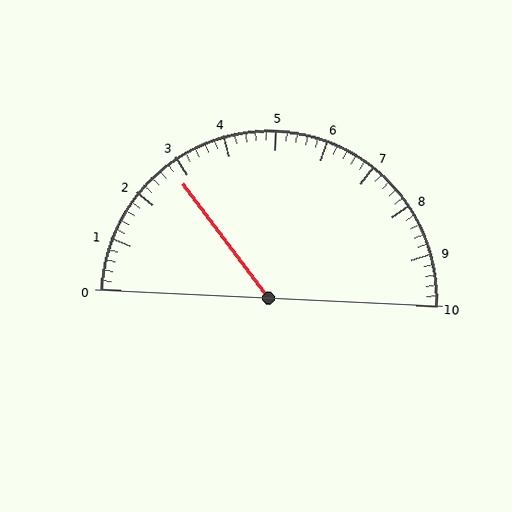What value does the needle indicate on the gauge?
The needle indicates approximately 2.8.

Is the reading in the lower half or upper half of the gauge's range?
The reading is in the lower half of the range (0 to 10).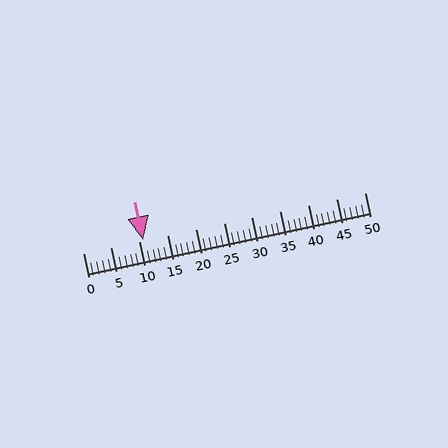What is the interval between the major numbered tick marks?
The major tick marks are spaced 5 units apart.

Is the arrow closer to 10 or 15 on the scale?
The arrow is closer to 10.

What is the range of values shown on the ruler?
The ruler shows values from 0 to 50.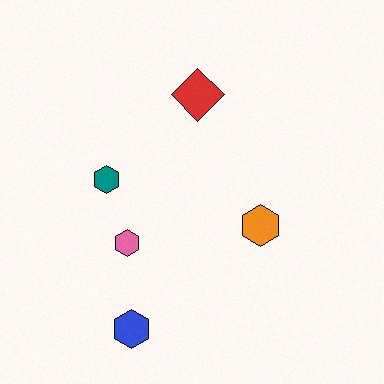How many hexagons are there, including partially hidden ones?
There are 4 hexagons.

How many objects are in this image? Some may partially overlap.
There are 5 objects.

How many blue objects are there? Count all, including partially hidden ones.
There is 1 blue object.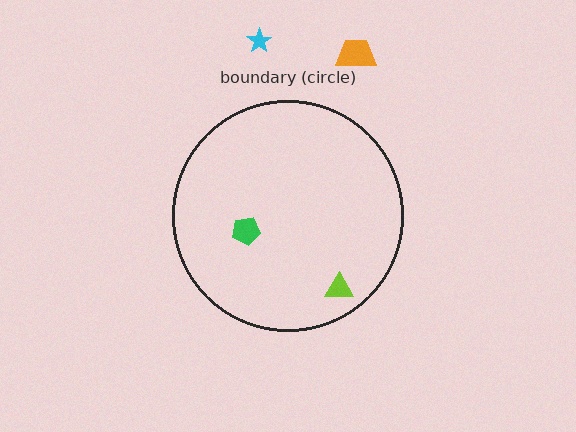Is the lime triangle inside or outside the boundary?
Inside.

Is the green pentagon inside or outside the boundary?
Inside.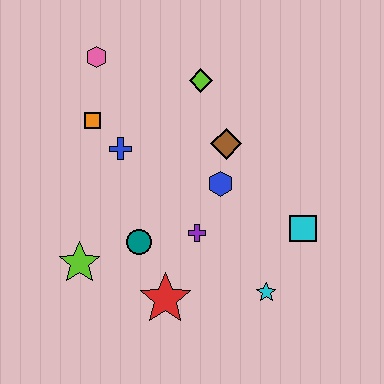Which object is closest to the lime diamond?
The brown diamond is closest to the lime diamond.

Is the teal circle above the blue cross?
No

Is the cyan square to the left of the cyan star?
No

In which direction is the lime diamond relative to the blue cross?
The lime diamond is to the right of the blue cross.